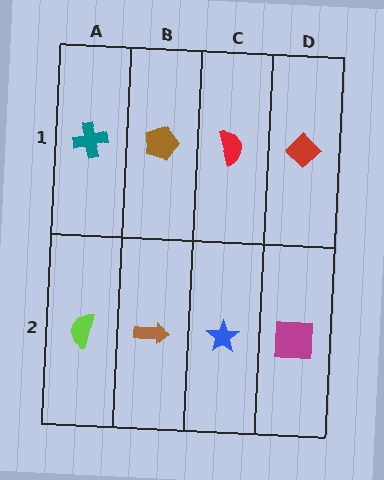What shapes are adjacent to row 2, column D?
A red diamond (row 1, column D), a blue star (row 2, column C).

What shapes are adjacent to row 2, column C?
A red semicircle (row 1, column C), a brown arrow (row 2, column B), a magenta square (row 2, column D).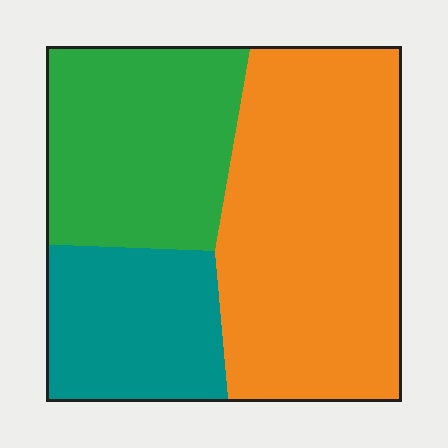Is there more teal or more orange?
Orange.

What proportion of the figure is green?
Green takes up about one third (1/3) of the figure.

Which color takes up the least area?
Teal, at roughly 20%.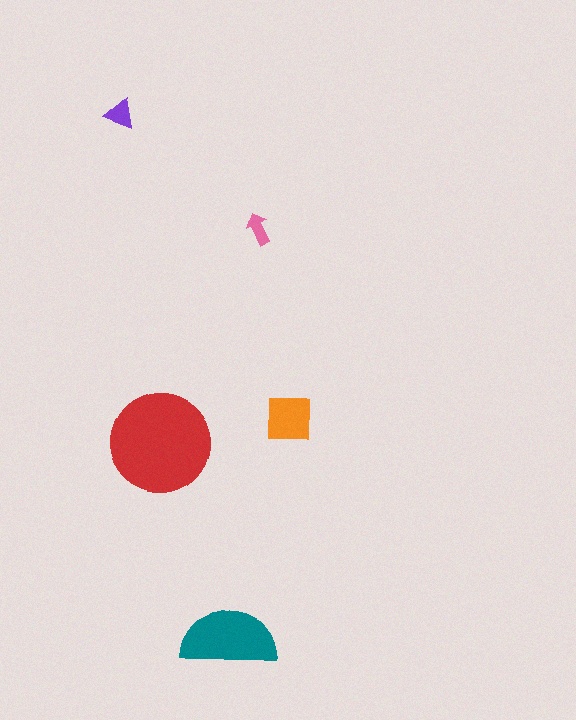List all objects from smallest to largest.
The pink arrow, the purple triangle, the orange square, the teal semicircle, the red circle.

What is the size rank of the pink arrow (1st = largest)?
5th.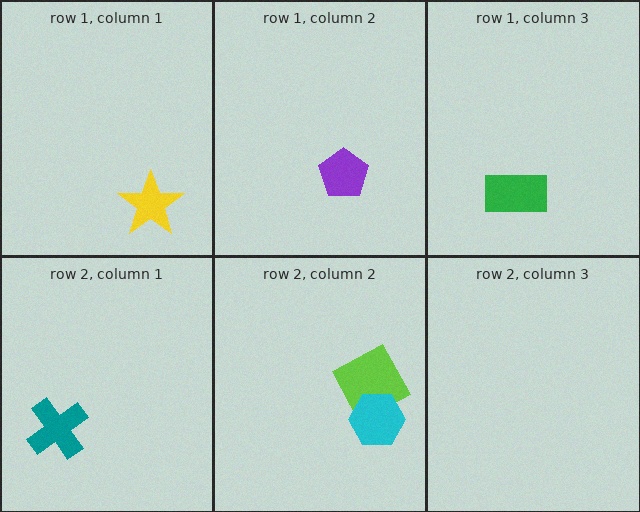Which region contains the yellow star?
The row 1, column 1 region.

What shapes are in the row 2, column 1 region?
The teal cross.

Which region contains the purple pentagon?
The row 1, column 2 region.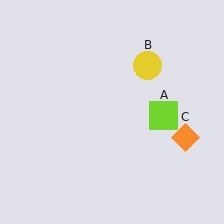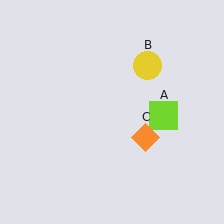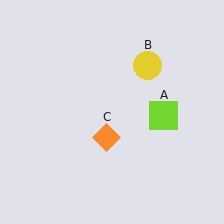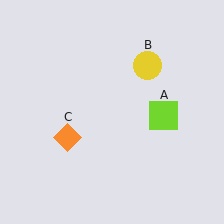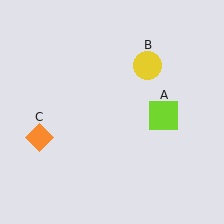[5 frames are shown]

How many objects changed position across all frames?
1 object changed position: orange diamond (object C).